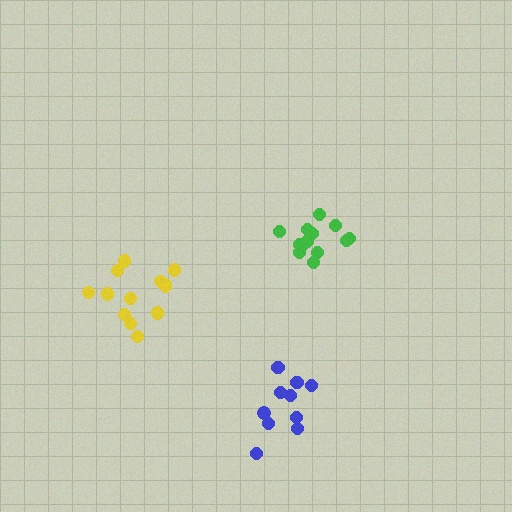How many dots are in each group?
Group 1: 10 dots, Group 2: 13 dots, Group 3: 13 dots (36 total).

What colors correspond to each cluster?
The clusters are colored: blue, yellow, green.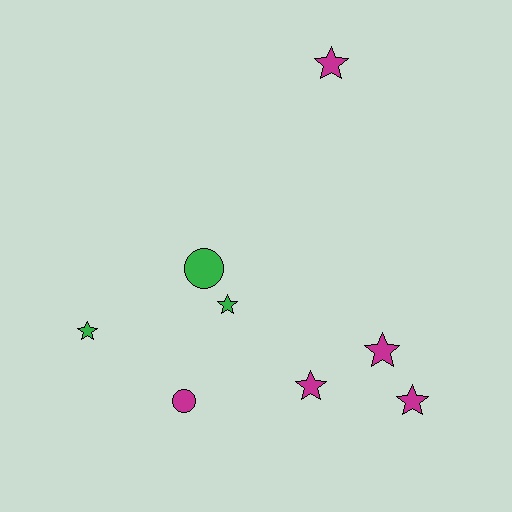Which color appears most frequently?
Magenta, with 5 objects.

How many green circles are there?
There is 1 green circle.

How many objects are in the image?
There are 8 objects.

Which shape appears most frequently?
Star, with 6 objects.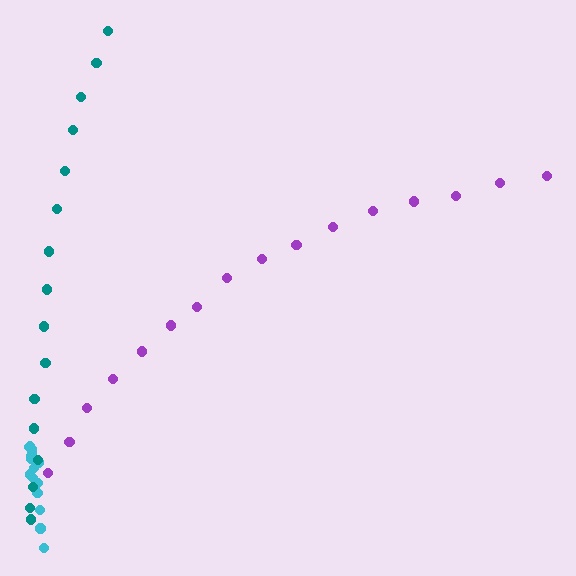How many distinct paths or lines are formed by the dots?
There are 3 distinct paths.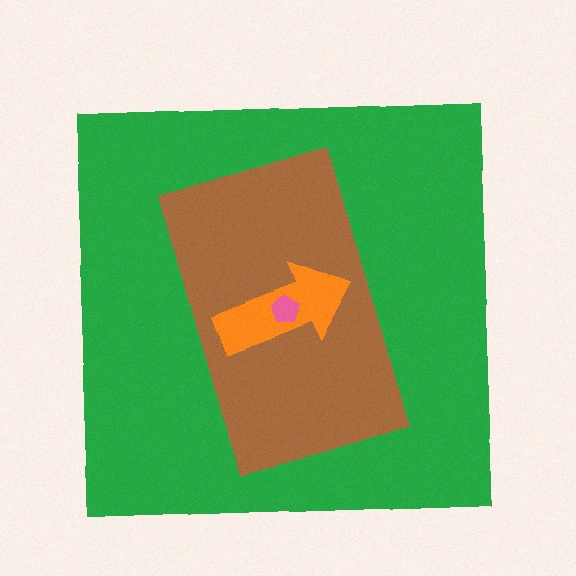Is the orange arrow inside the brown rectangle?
Yes.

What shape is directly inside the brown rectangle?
The orange arrow.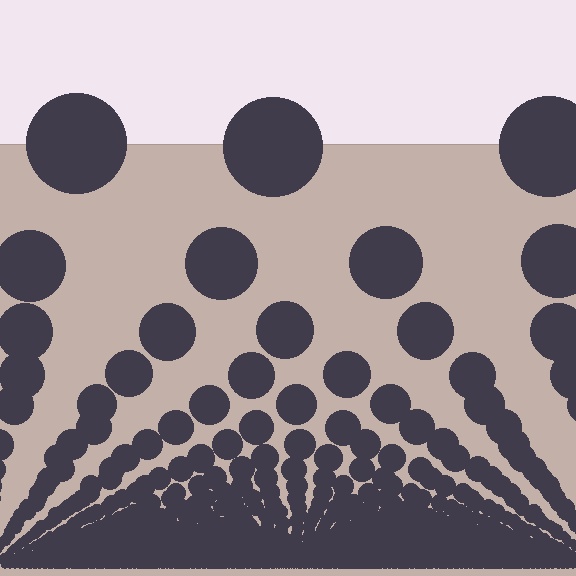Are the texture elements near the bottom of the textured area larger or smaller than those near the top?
Smaller. The gradient is inverted — elements near the bottom are smaller and denser.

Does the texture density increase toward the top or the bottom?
Density increases toward the bottom.